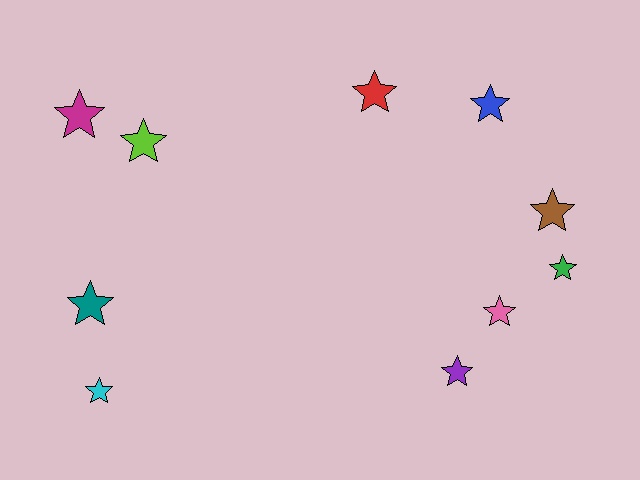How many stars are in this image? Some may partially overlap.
There are 10 stars.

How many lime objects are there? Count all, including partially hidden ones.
There is 1 lime object.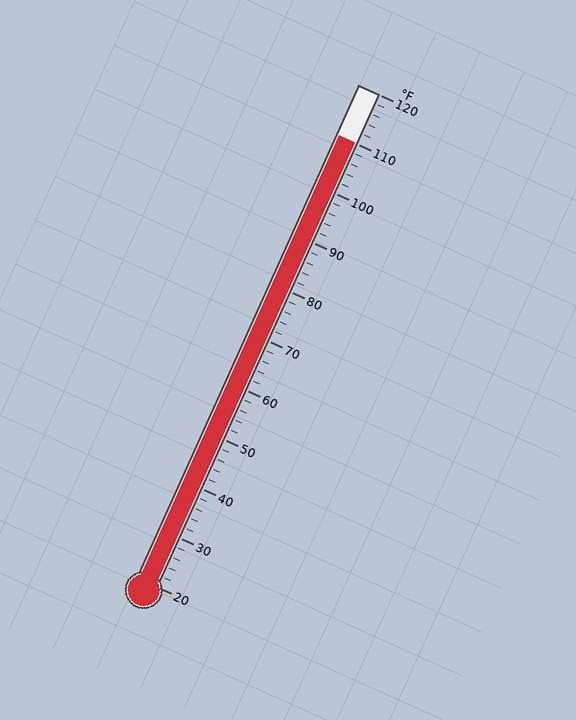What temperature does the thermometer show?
The thermometer shows approximately 110°F.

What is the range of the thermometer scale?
The thermometer scale ranges from 20°F to 120°F.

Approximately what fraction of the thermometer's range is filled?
The thermometer is filled to approximately 90% of its range.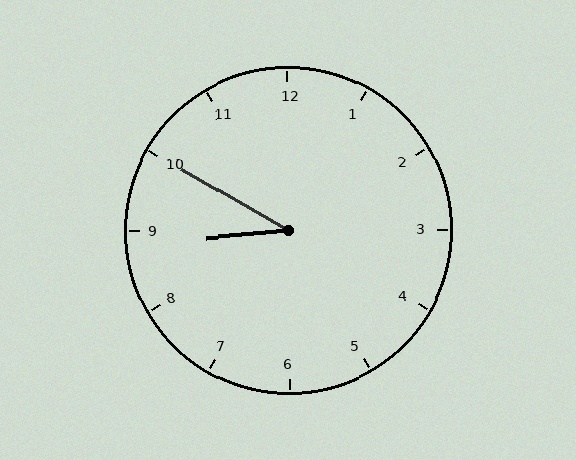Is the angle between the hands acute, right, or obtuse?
It is acute.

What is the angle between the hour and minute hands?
Approximately 35 degrees.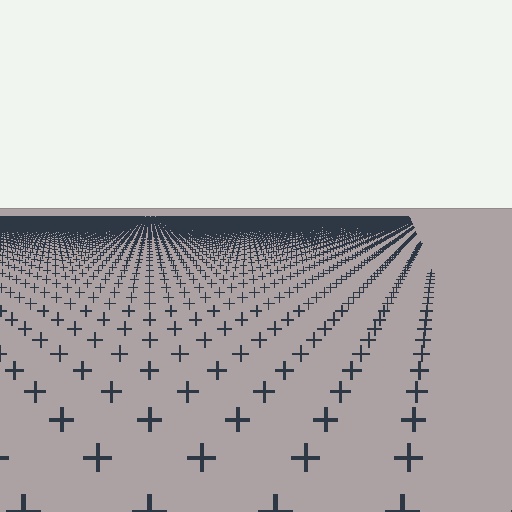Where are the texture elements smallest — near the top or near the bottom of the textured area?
Near the top.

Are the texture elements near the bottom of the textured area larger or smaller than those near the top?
Larger. Near the bottom, elements are closer to the viewer and appear at a bigger on-screen size.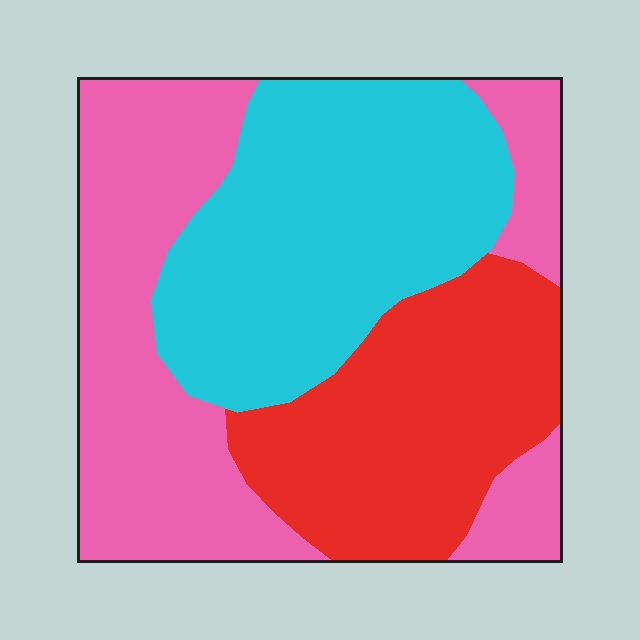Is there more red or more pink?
Pink.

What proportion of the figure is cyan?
Cyan takes up about one third (1/3) of the figure.